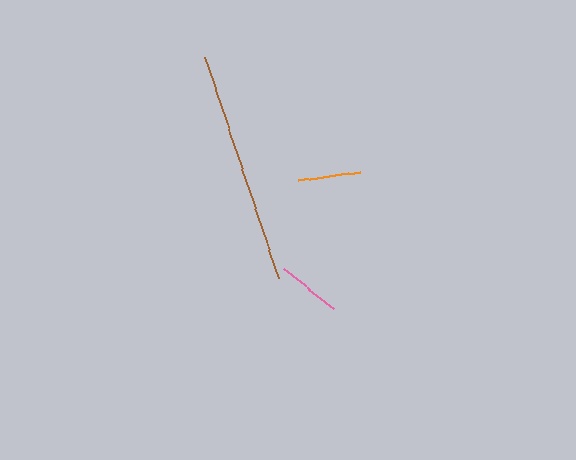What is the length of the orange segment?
The orange segment is approximately 63 pixels long.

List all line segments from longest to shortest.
From longest to shortest: brown, pink, orange.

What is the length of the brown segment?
The brown segment is approximately 233 pixels long.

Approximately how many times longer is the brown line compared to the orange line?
The brown line is approximately 3.7 times the length of the orange line.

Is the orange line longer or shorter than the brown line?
The brown line is longer than the orange line.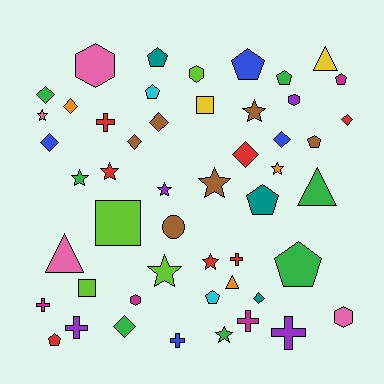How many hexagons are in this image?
There are 5 hexagons.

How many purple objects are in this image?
There are 4 purple objects.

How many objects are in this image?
There are 50 objects.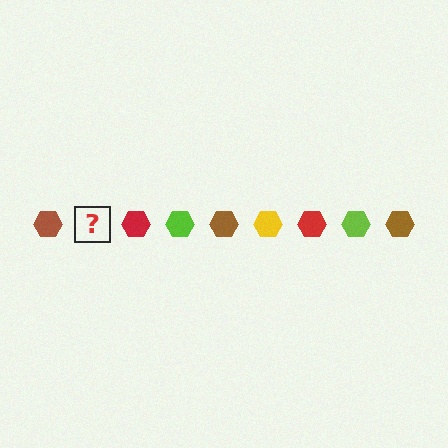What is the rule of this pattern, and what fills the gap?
The rule is that the pattern cycles through brown, yellow, red, lime hexagons. The gap should be filled with a yellow hexagon.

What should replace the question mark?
The question mark should be replaced with a yellow hexagon.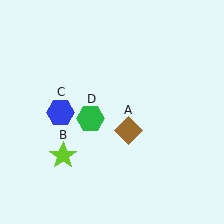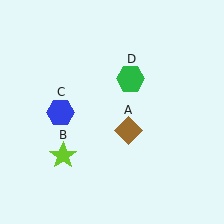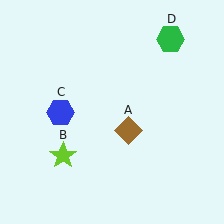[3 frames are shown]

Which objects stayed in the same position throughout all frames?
Brown diamond (object A) and lime star (object B) and blue hexagon (object C) remained stationary.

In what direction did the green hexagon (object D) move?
The green hexagon (object D) moved up and to the right.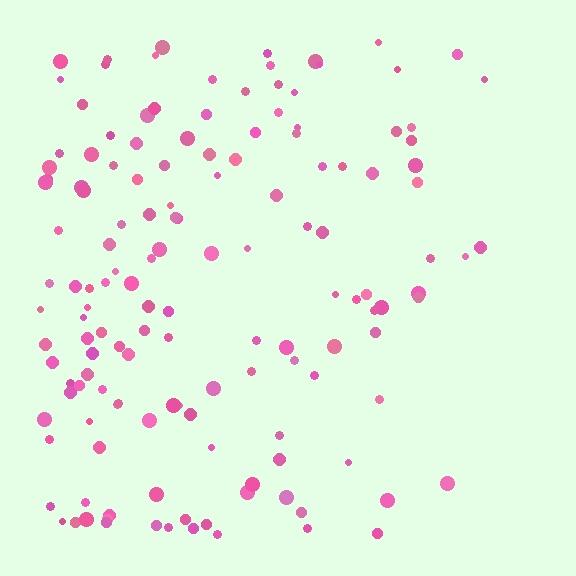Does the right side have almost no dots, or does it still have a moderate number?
Still a moderate number, just noticeably fewer than the left.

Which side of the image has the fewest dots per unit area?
The right.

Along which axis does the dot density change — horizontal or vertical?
Horizontal.